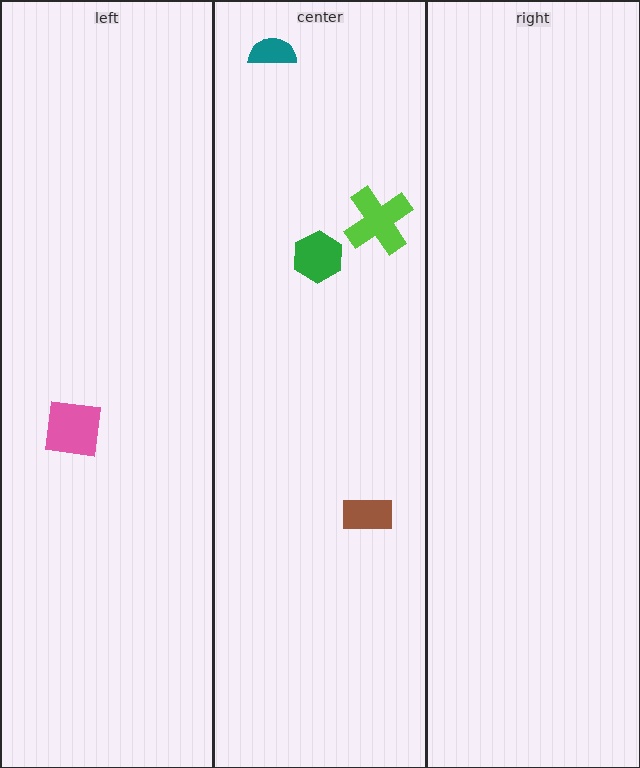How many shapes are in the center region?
4.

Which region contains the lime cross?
The center region.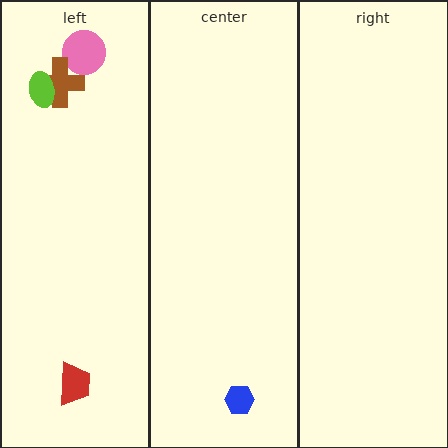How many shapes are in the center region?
1.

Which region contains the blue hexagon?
The center region.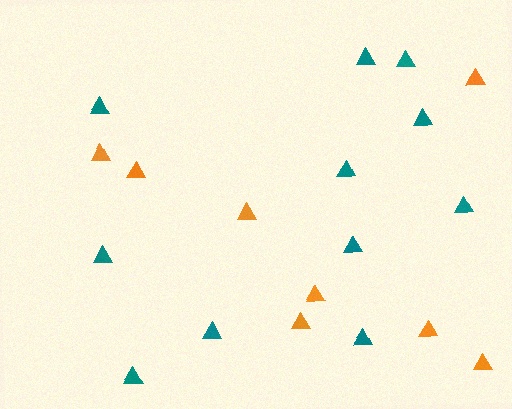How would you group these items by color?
There are 2 groups: one group of orange triangles (8) and one group of teal triangles (11).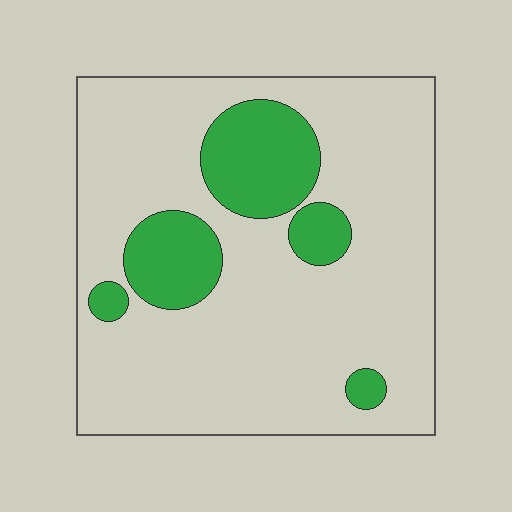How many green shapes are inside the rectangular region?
5.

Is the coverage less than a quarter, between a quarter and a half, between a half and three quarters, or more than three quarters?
Less than a quarter.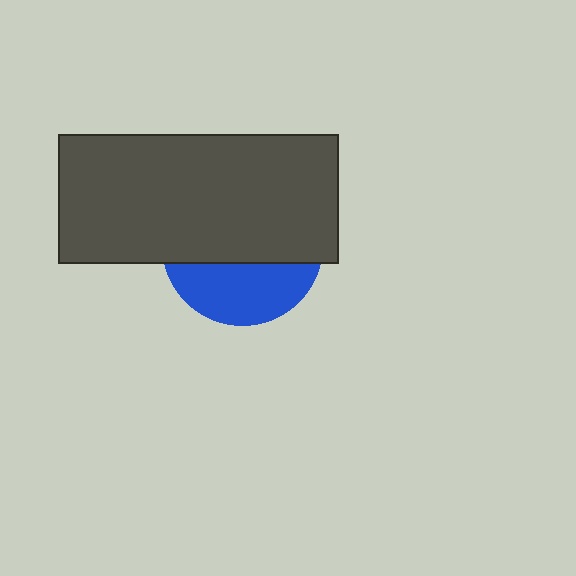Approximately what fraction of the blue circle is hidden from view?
Roughly 64% of the blue circle is hidden behind the dark gray rectangle.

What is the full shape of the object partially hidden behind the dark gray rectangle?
The partially hidden object is a blue circle.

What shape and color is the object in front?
The object in front is a dark gray rectangle.